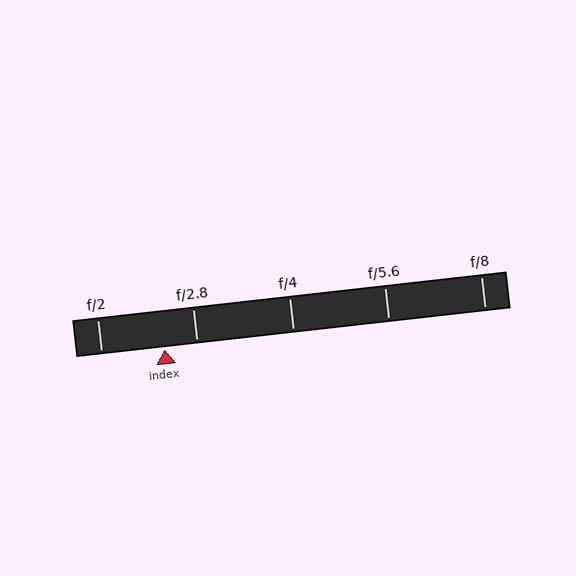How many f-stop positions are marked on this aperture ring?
There are 5 f-stop positions marked.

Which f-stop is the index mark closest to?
The index mark is closest to f/2.8.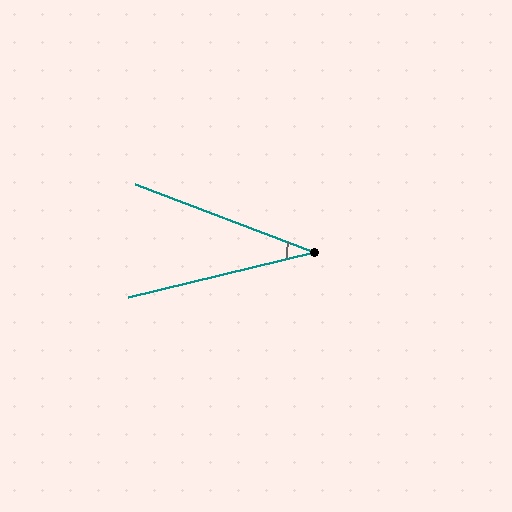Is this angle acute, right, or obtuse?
It is acute.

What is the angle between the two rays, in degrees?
Approximately 35 degrees.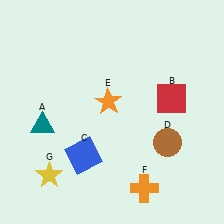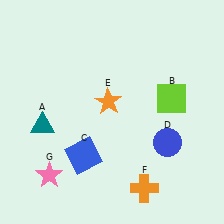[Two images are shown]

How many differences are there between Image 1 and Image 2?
There are 3 differences between the two images.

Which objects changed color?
B changed from red to lime. D changed from brown to blue. G changed from yellow to pink.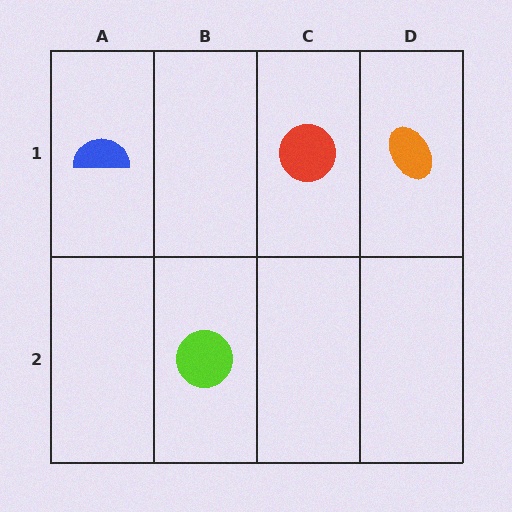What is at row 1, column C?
A red circle.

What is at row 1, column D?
An orange ellipse.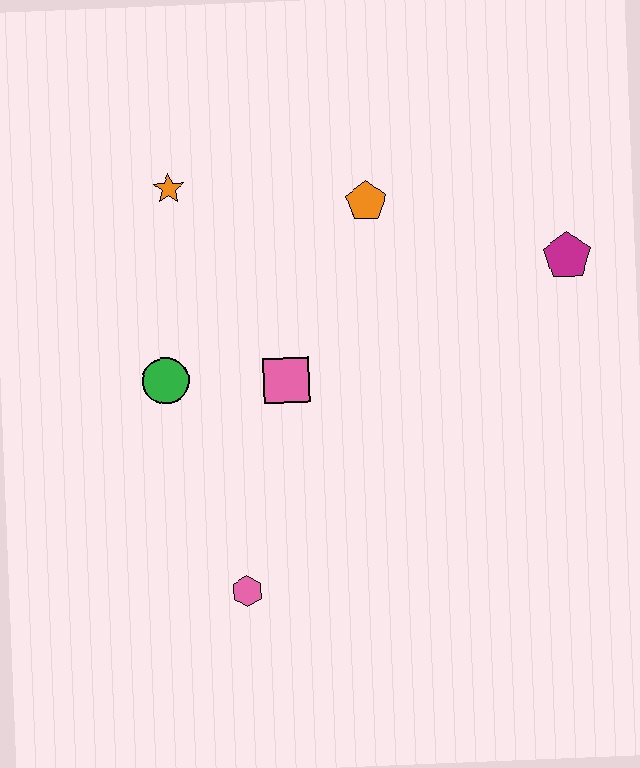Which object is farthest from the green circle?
The magenta pentagon is farthest from the green circle.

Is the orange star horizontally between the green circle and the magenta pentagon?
Yes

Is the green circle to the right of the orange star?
No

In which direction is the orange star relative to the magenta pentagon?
The orange star is to the left of the magenta pentagon.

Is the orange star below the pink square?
No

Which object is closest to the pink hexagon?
The pink square is closest to the pink hexagon.